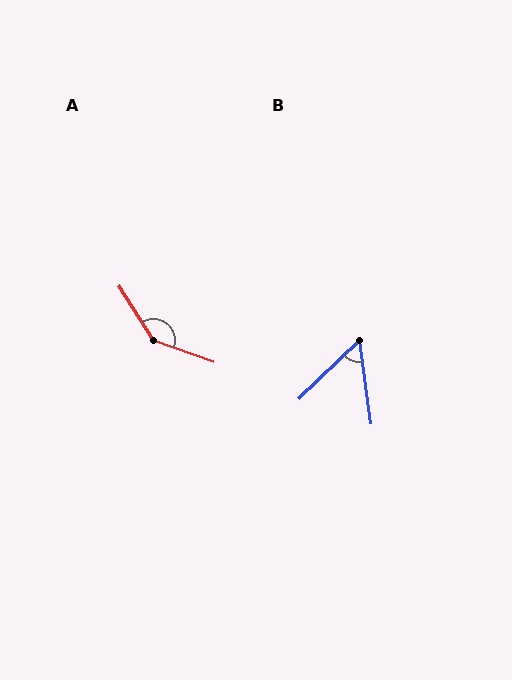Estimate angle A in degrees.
Approximately 142 degrees.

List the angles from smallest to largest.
B (54°), A (142°).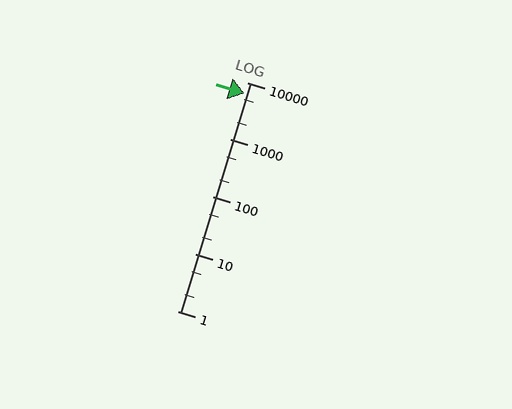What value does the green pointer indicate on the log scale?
The pointer indicates approximately 6400.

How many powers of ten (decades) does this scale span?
The scale spans 4 decades, from 1 to 10000.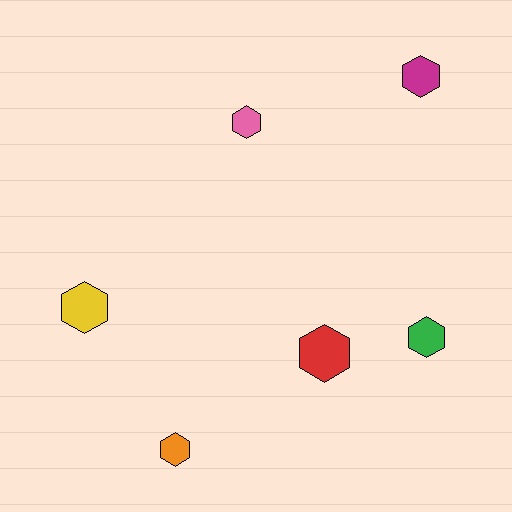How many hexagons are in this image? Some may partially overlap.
There are 6 hexagons.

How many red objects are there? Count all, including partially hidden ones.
There is 1 red object.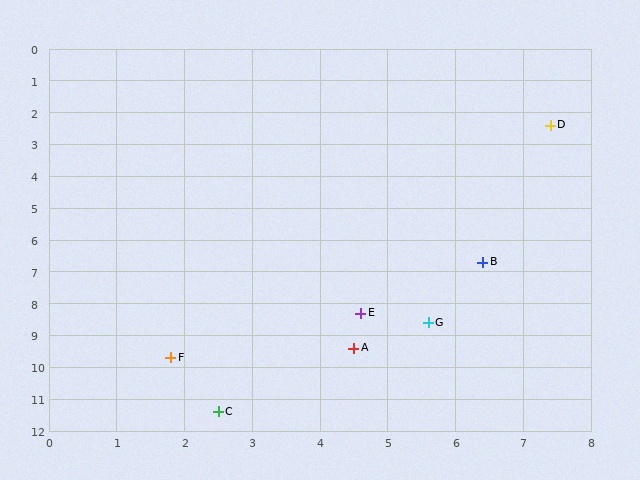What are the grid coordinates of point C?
Point C is at approximately (2.5, 11.4).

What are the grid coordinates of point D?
Point D is at approximately (7.4, 2.4).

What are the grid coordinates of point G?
Point G is at approximately (5.6, 8.6).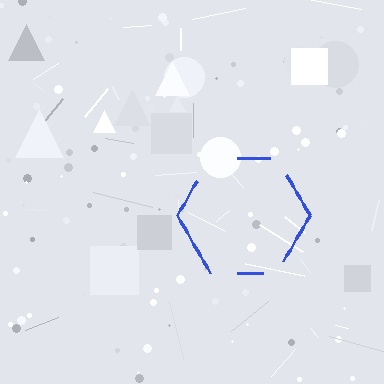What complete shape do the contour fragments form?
The contour fragments form a hexagon.